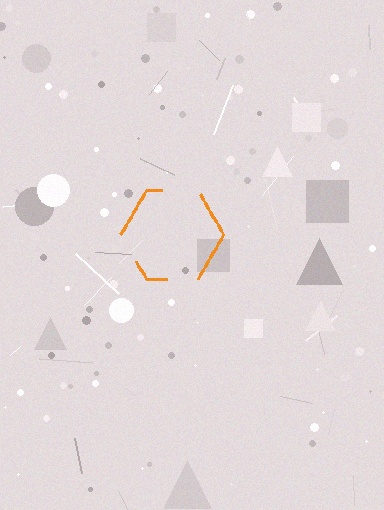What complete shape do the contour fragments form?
The contour fragments form a hexagon.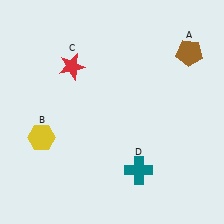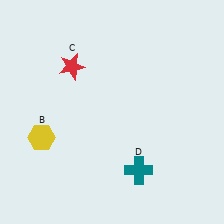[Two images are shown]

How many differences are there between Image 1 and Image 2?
There is 1 difference between the two images.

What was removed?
The brown pentagon (A) was removed in Image 2.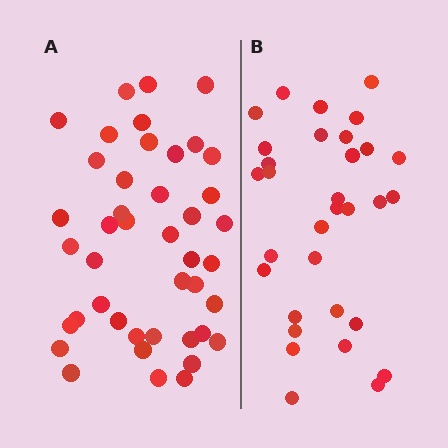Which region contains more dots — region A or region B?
Region A (the left region) has more dots.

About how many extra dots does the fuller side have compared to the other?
Region A has roughly 12 or so more dots than region B.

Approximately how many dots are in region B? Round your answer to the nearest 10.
About 30 dots. (The exact count is 32, which rounds to 30.)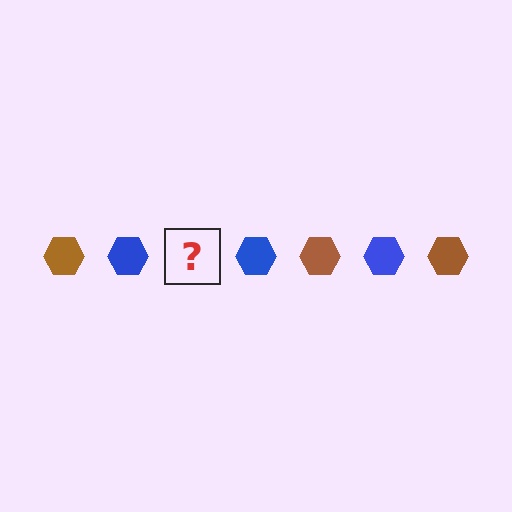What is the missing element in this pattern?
The missing element is a brown hexagon.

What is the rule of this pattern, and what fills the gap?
The rule is that the pattern cycles through brown, blue hexagons. The gap should be filled with a brown hexagon.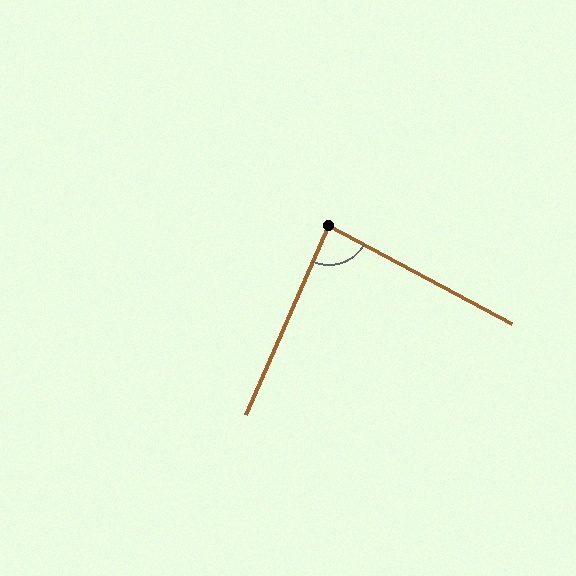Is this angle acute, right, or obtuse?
It is approximately a right angle.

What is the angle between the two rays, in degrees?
Approximately 85 degrees.